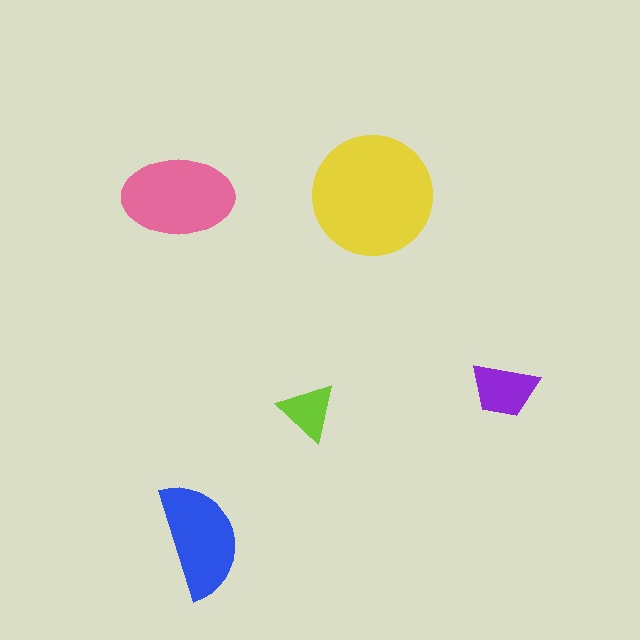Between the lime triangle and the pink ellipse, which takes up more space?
The pink ellipse.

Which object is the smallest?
The lime triangle.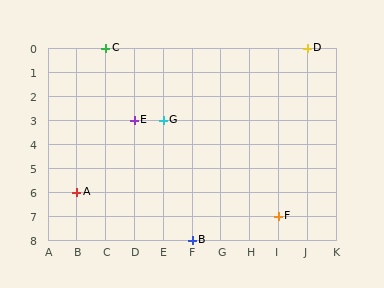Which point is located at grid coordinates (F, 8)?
Point B is at (F, 8).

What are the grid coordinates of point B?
Point B is at grid coordinates (F, 8).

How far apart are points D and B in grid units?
Points D and B are 4 columns and 8 rows apart (about 8.9 grid units diagonally).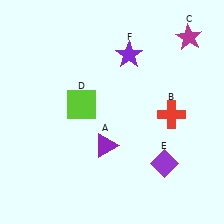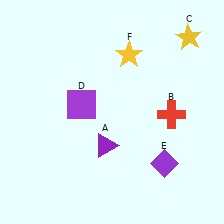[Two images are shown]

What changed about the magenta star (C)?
In Image 1, C is magenta. In Image 2, it changed to yellow.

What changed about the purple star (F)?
In Image 1, F is purple. In Image 2, it changed to yellow.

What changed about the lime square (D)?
In Image 1, D is lime. In Image 2, it changed to purple.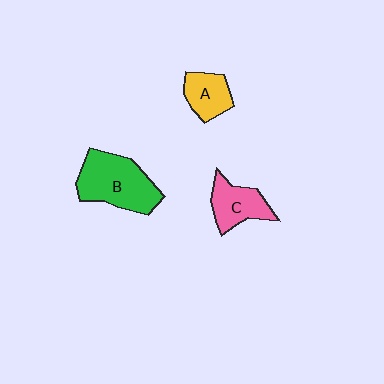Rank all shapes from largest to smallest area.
From largest to smallest: B (green), C (pink), A (yellow).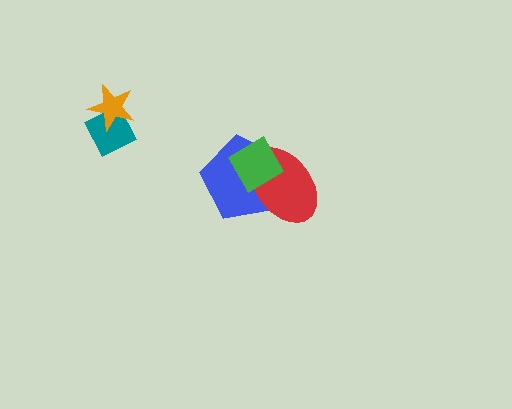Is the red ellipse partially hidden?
Yes, it is partially covered by another shape.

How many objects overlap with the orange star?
1 object overlaps with the orange star.